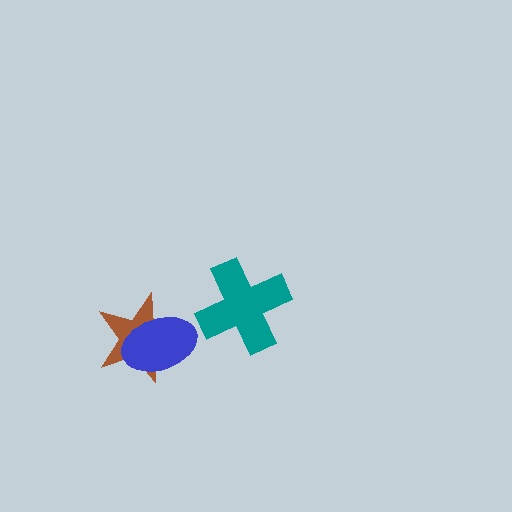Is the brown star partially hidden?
Yes, it is partially covered by another shape.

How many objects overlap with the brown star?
1 object overlaps with the brown star.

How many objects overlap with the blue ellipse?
1 object overlaps with the blue ellipse.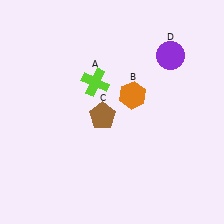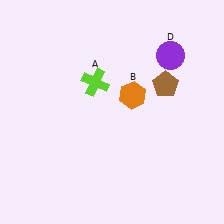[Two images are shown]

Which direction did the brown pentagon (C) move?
The brown pentagon (C) moved right.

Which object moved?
The brown pentagon (C) moved right.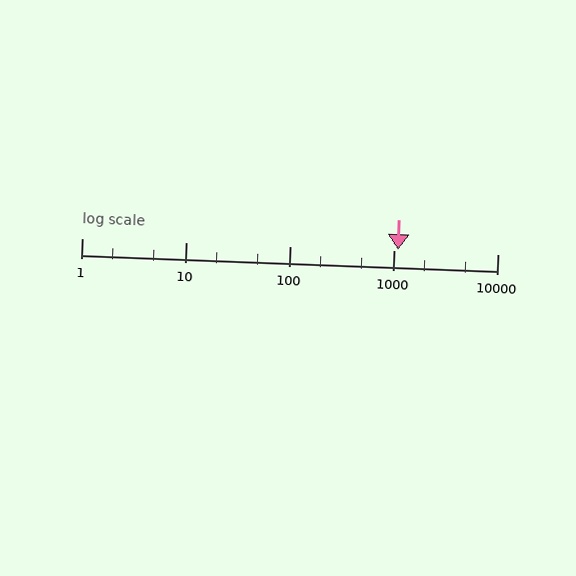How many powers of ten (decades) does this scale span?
The scale spans 4 decades, from 1 to 10000.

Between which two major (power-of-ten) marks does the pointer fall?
The pointer is between 1000 and 10000.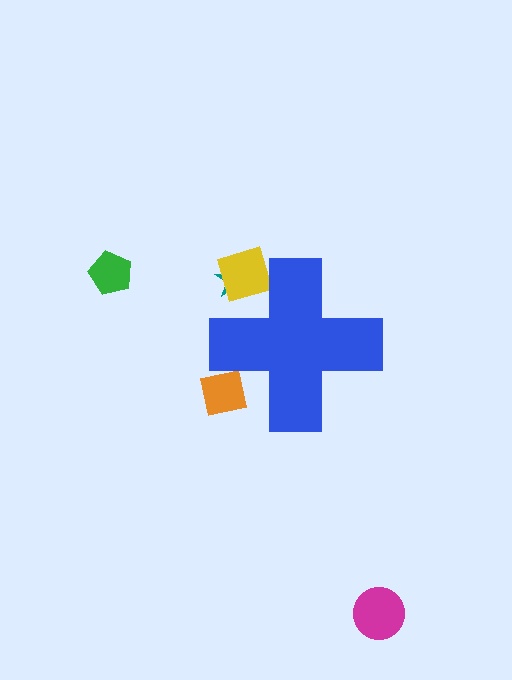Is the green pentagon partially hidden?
No, the green pentagon is fully visible.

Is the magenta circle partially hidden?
No, the magenta circle is fully visible.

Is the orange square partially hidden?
Yes, the orange square is partially hidden behind the blue cross.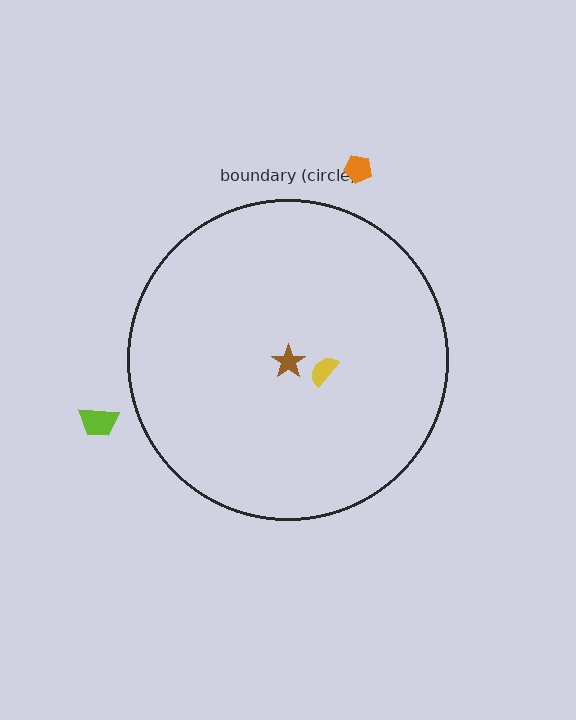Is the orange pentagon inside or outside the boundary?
Outside.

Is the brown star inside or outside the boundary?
Inside.